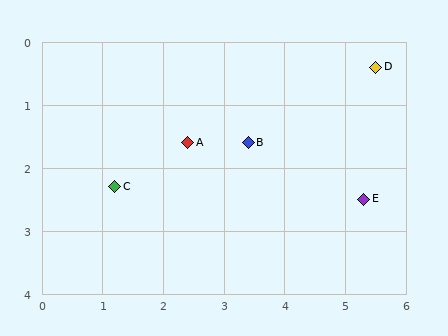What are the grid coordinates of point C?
Point C is at approximately (1.2, 2.3).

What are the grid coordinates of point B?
Point B is at approximately (3.4, 1.6).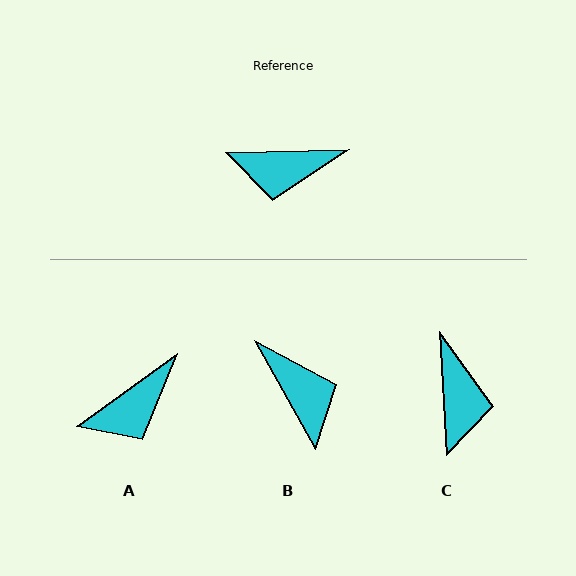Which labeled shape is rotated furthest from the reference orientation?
B, about 118 degrees away.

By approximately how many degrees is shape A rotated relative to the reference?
Approximately 35 degrees counter-clockwise.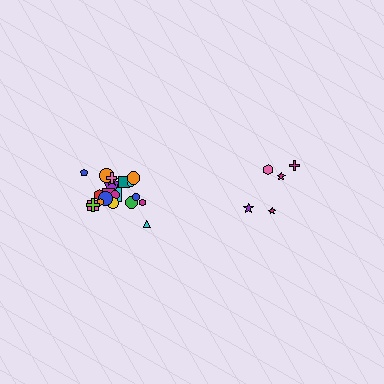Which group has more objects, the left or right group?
The left group.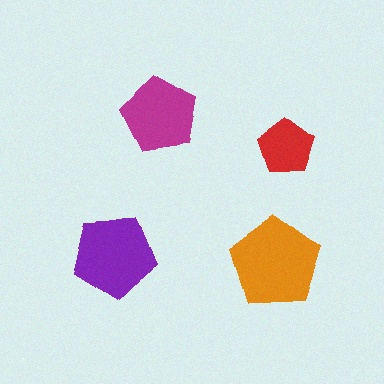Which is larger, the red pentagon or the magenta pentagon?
The magenta one.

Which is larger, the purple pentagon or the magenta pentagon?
The purple one.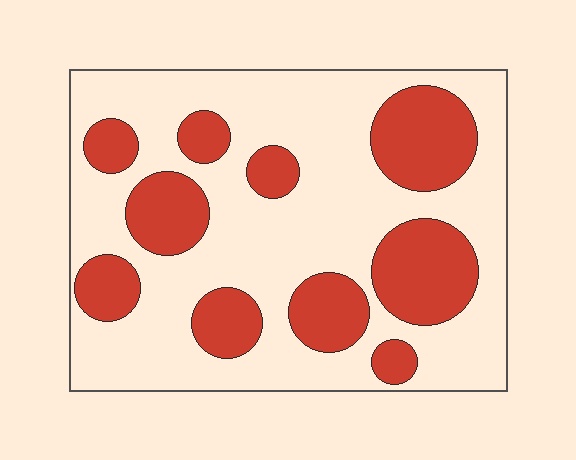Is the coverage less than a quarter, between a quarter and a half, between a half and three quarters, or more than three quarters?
Between a quarter and a half.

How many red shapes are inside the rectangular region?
10.